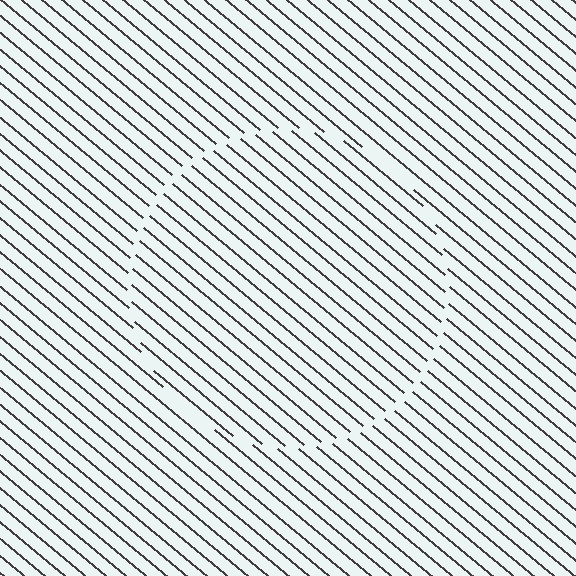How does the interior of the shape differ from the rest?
The interior of the shape contains the same grating, shifted by half a period — the contour is defined by the phase discontinuity where line-ends from the inner and outer gratings abut.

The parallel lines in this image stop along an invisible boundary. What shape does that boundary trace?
An illusory circle. The interior of the shape contains the same grating, shifted by half a period — the contour is defined by the phase discontinuity where line-ends from the inner and outer gratings abut.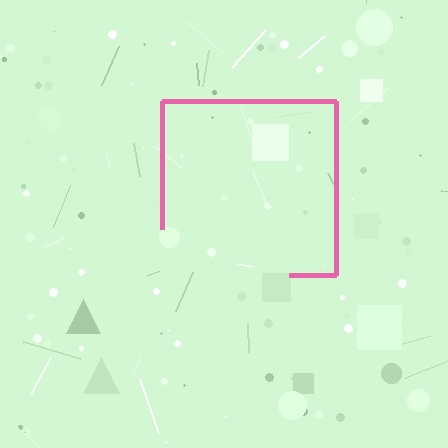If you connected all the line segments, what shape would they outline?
They would outline a square.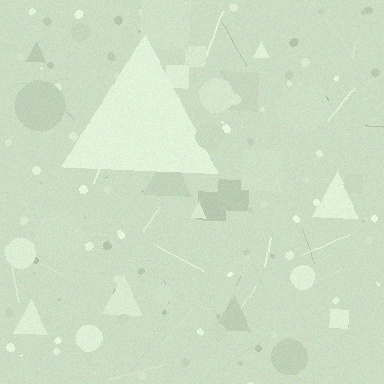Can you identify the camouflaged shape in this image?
The camouflaged shape is a triangle.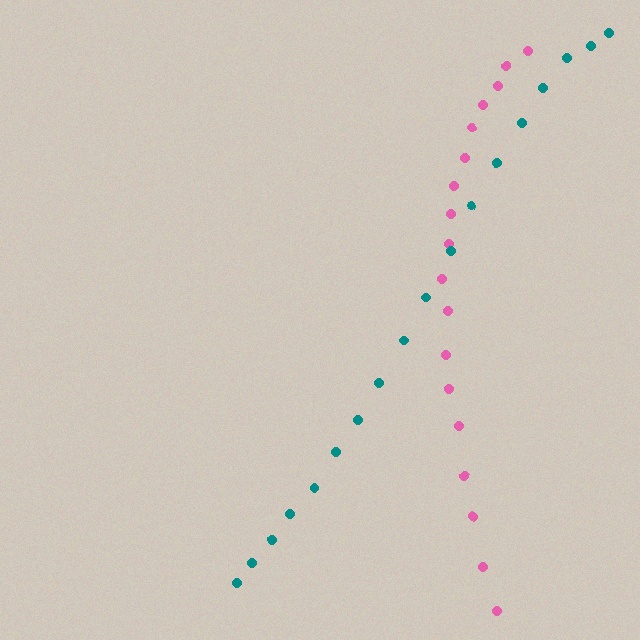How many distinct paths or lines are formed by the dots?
There are 2 distinct paths.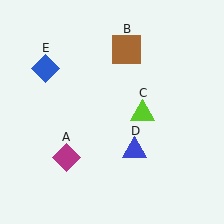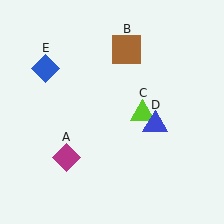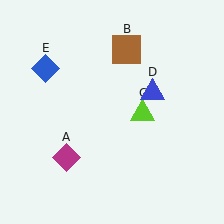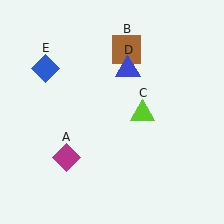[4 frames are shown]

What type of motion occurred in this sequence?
The blue triangle (object D) rotated counterclockwise around the center of the scene.